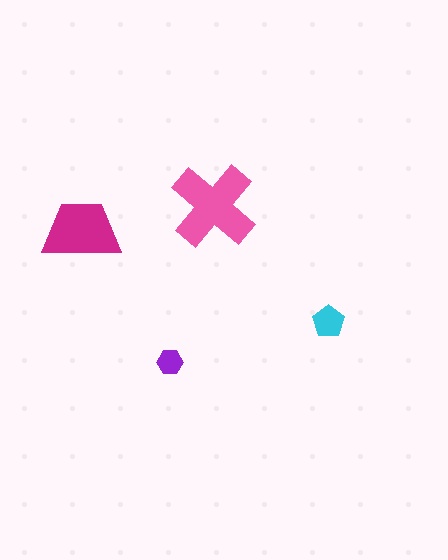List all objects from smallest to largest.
The purple hexagon, the cyan pentagon, the magenta trapezoid, the pink cross.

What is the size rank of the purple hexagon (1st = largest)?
4th.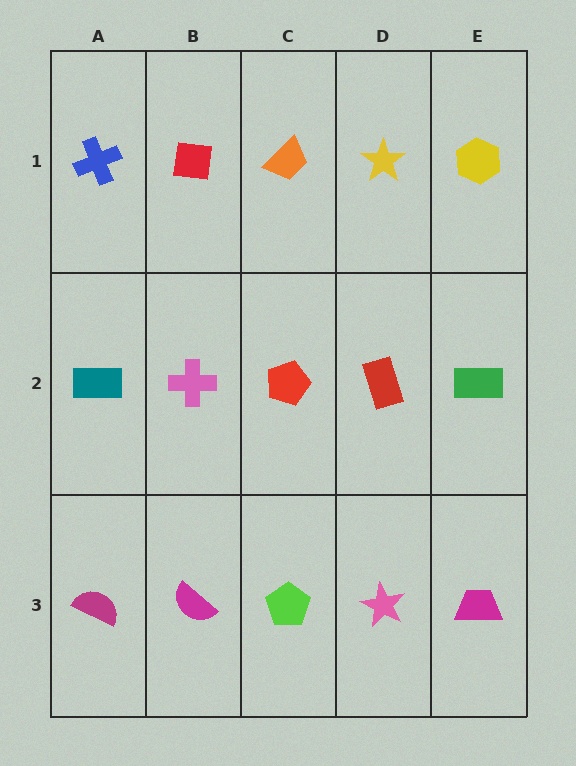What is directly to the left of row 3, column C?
A magenta semicircle.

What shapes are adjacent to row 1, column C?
A red pentagon (row 2, column C), a red square (row 1, column B), a yellow star (row 1, column D).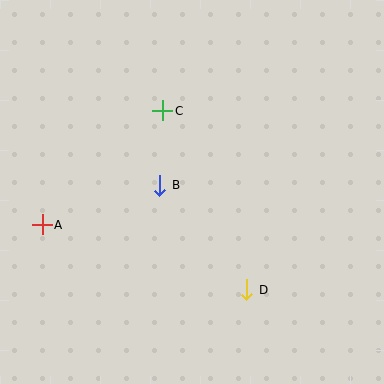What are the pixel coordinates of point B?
Point B is at (160, 185).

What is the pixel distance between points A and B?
The distance between A and B is 124 pixels.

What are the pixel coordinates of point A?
Point A is at (42, 225).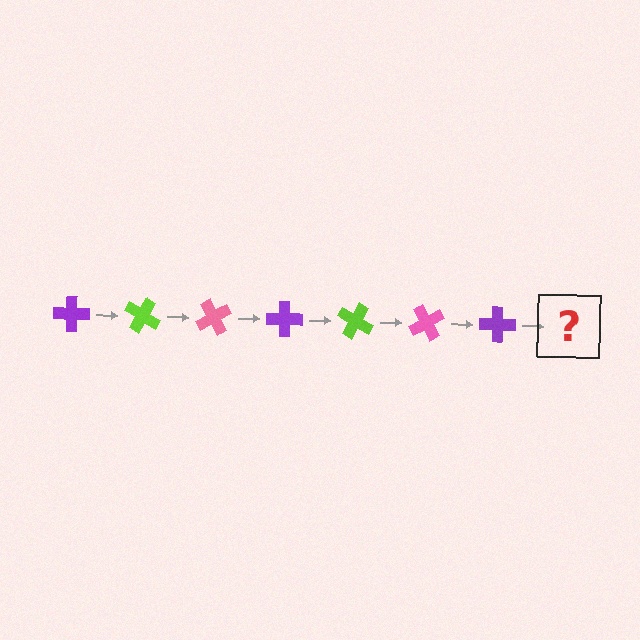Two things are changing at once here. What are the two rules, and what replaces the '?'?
The two rules are that it rotates 30 degrees each step and the color cycles through purple, lime, and pink. The '?' should be a lime cross, rotated 210 degrees from the start.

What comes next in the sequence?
The next element should be a lime cross, rotated 210 degrees from the start.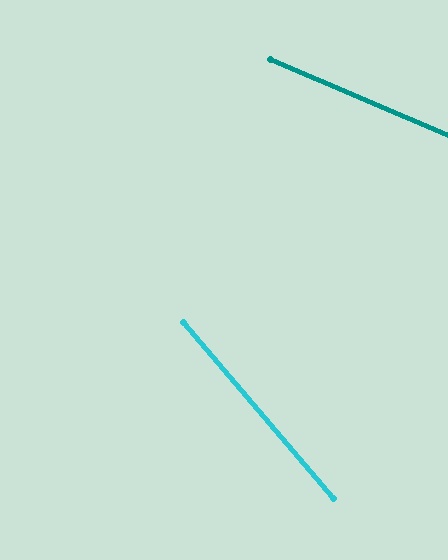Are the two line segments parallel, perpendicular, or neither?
Neither parallel nor perpendicular — they differ by about 26°.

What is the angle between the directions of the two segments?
Approximately 26 degrees.